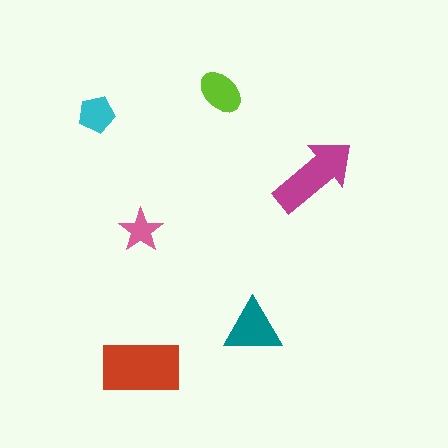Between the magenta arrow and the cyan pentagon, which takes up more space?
The magenta arrow.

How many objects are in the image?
There are 6 objects in the image.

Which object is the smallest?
The pink star.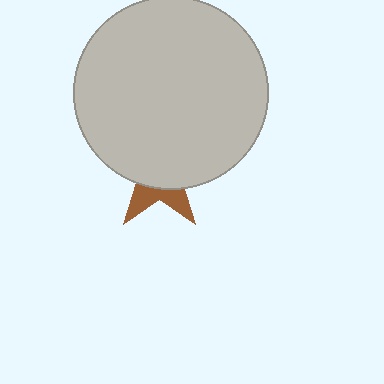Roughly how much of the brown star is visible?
A small part of it is visible (roughly 30%).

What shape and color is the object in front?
The object in front is a light gray circle.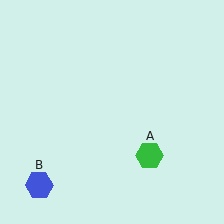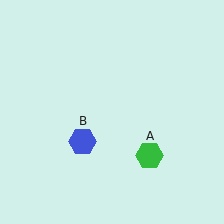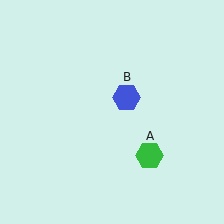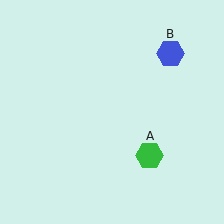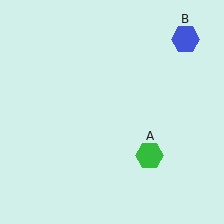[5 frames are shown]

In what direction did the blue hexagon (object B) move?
The blue hexagon (object B) moved up and to the right.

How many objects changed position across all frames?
1 object changed position: blue hexagon (object B).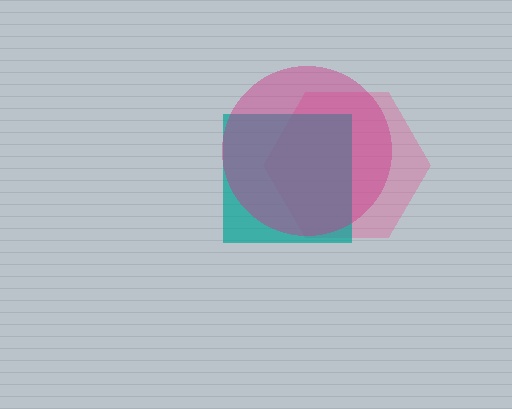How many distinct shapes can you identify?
There are 3 distinct shapes: a pink hexagon, a teal square, a magenta circle.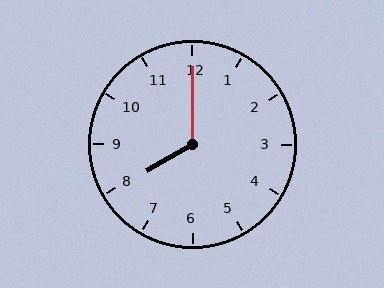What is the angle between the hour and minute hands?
Approximately 120 degrees.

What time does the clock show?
8:00.